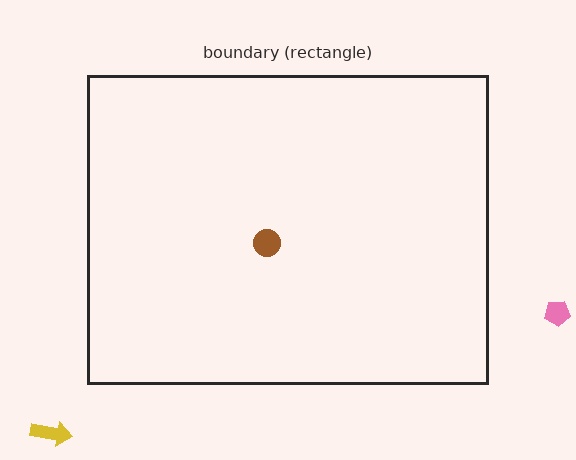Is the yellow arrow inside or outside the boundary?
Outside.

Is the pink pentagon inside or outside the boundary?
Outside.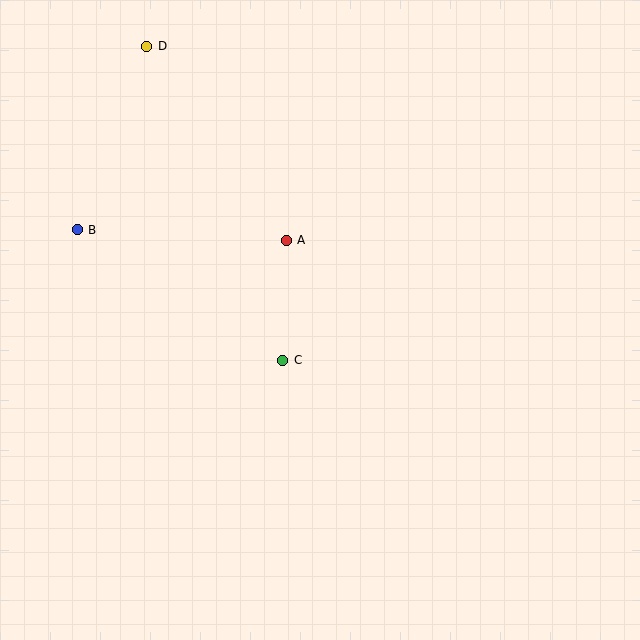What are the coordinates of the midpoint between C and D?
The midpoint between C and D is at (215, 203).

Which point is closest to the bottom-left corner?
Point C is closest to the bottom-left corner.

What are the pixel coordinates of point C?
Point C is at (283, 360).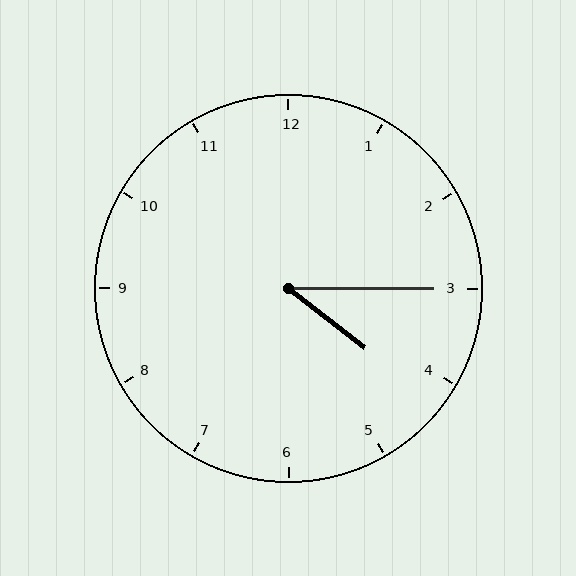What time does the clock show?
4:15.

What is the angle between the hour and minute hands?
Approximately 38 degrees.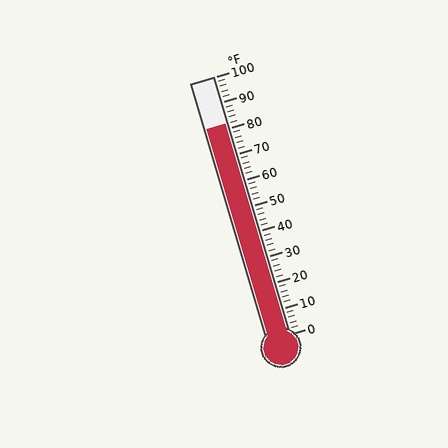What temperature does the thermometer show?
The thermometer shows approximately 82°F.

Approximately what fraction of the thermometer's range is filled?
The thermometer is filled to approximately 80% of its range.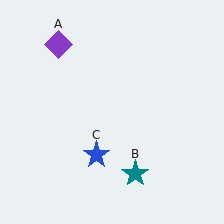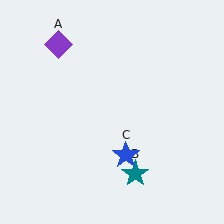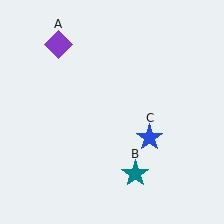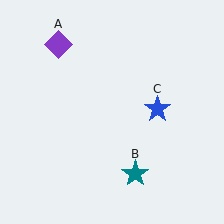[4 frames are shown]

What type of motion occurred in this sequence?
The blue star (object C) rotated counterclockwise around the center of the scene.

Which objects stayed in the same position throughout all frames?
Purple diamond (object A) and teal star (object B) remained stationary.